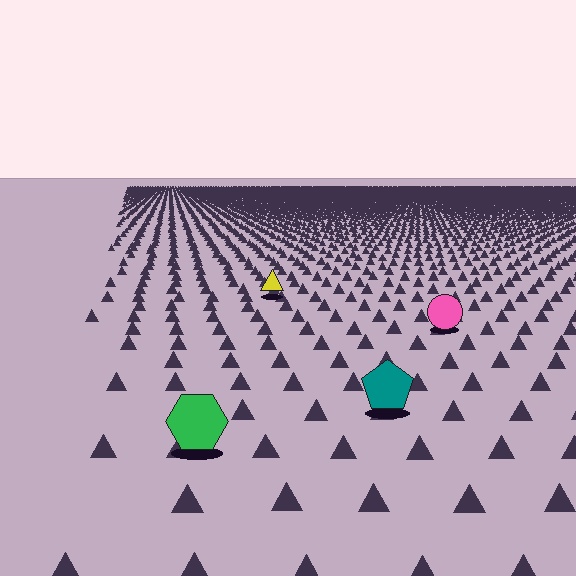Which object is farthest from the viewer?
The yellow triangle is farthest from the viewer. It appears smaller and the ground texture around it is denser.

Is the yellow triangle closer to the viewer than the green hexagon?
No. The green hexagon is closer — you can tell from the texture gradient: the ground texture is coarser near it.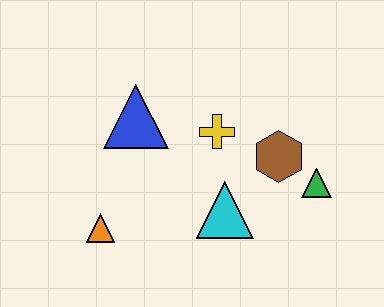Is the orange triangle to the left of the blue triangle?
Yes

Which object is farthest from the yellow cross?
The orange triangle is farthest from the yellow cross.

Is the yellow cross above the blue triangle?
No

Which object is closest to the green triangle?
The brown hexagon is closest to the green triangle.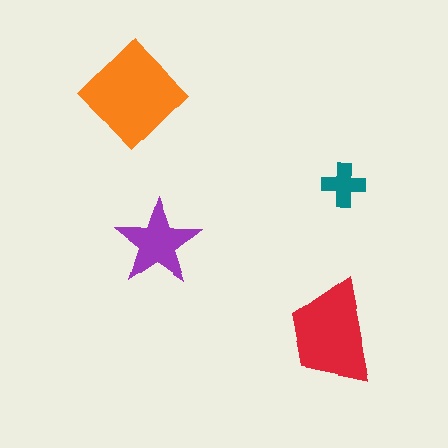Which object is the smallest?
The teal cross.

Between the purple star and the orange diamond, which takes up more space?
The orange diamond.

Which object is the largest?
The orange diamond.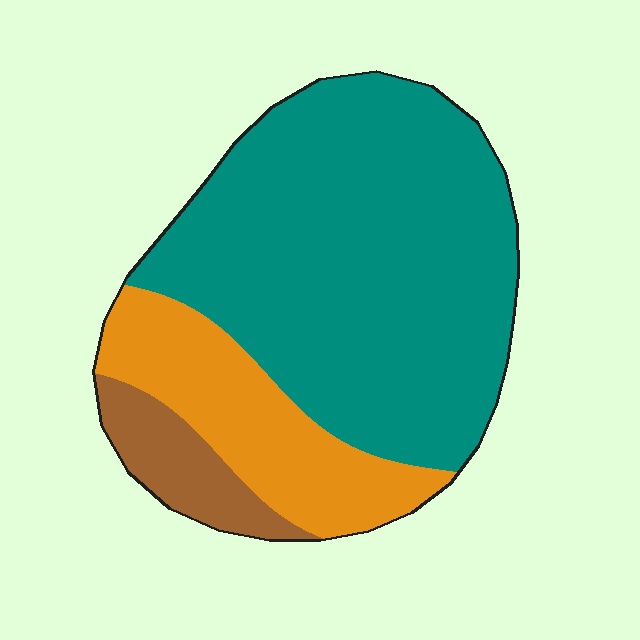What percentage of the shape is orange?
Orange covers roughly 25% of the shape.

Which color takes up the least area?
Brown, at roughly 10%.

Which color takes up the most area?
Teal, at roughly 70%.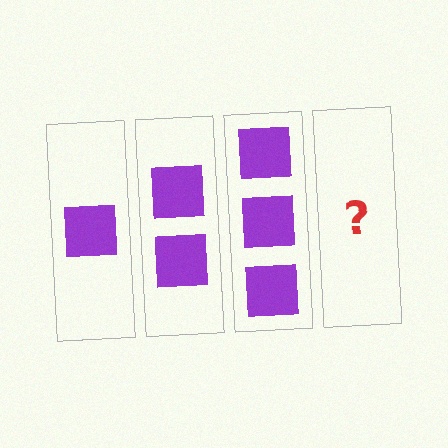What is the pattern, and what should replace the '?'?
The pattern is that each step adds one more square. The '?' should be 4 squares.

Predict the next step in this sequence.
The next step is 4 squares.